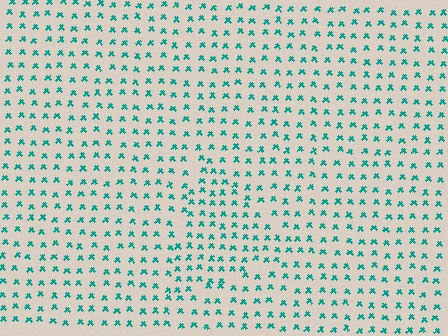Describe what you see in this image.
The image contains small teal elements arranged at two different densities. A triangle-shaped region is visible where the elements are more densely packed than the surrounding area.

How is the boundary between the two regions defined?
The boundary is defined by a change in element density (approximately 1.4x ratio). All elements are the same color, size, and shape.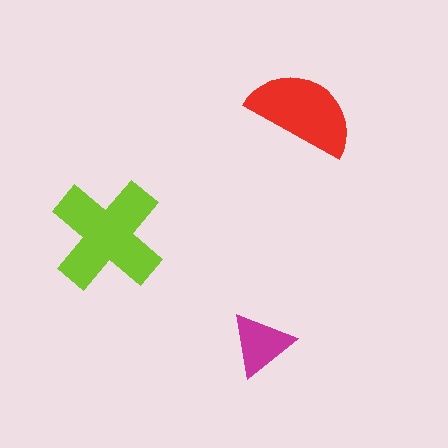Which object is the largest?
The lime cross.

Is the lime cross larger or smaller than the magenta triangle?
Larger.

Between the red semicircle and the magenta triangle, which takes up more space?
The red semicircle.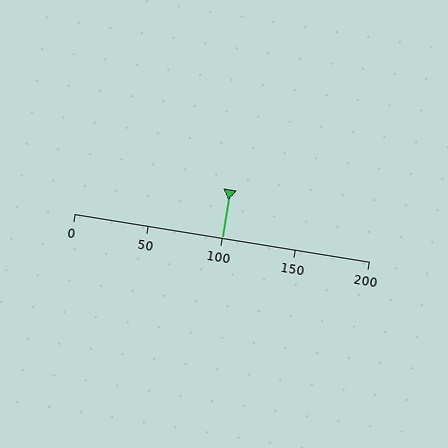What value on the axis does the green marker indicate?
The marker indicates approximately 100.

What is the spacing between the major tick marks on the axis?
The major ticks are spaced 50 apart.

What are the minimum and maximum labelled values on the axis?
The axis runs from 0 to 200.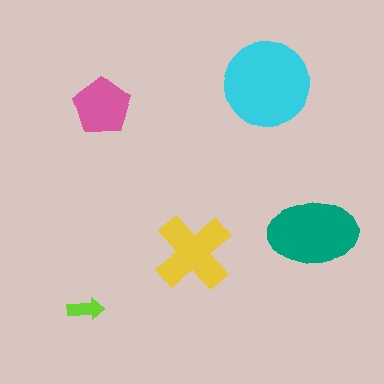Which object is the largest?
The cyan circle.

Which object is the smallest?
The lime arrow.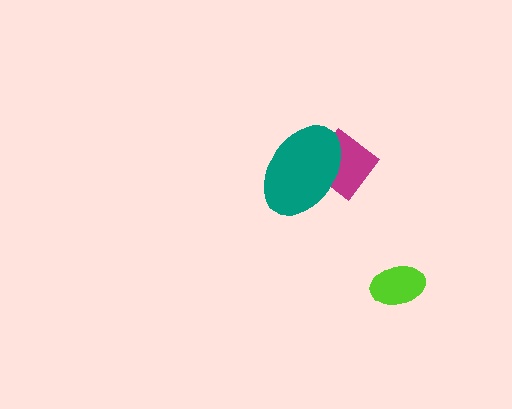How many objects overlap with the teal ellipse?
1 object overlaps with the teal ellipse.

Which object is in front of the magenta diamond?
The teal ellipse is in front of the magenta diamond.